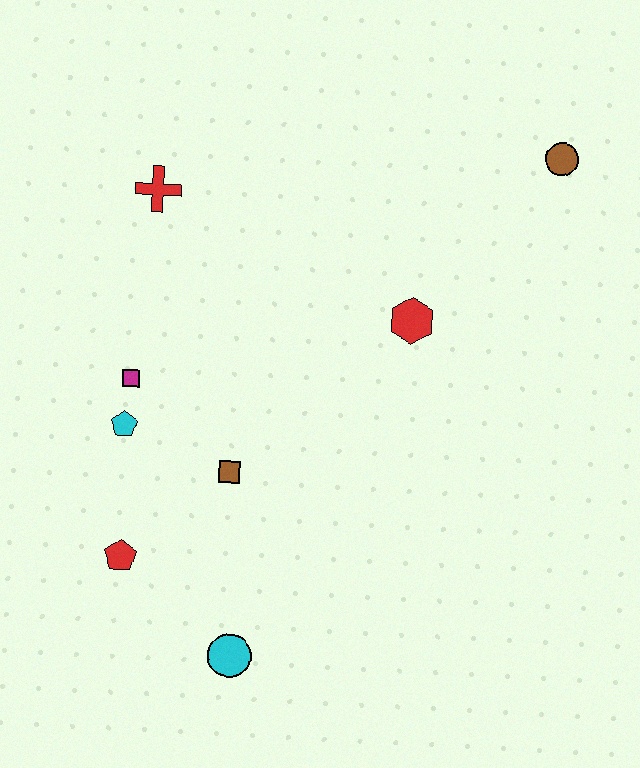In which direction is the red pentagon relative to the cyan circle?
The red pentagon is to the left of the cyan circle.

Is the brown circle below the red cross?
No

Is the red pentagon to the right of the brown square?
No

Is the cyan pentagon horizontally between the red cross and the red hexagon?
No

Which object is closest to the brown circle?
The red hexagon is closest to the brown circle.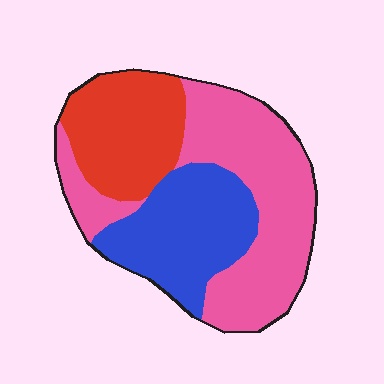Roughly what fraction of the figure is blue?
Blue takes up about one quarter (1/4) of the figure.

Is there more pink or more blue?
Pink.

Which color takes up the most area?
Pink, at roughly 45%.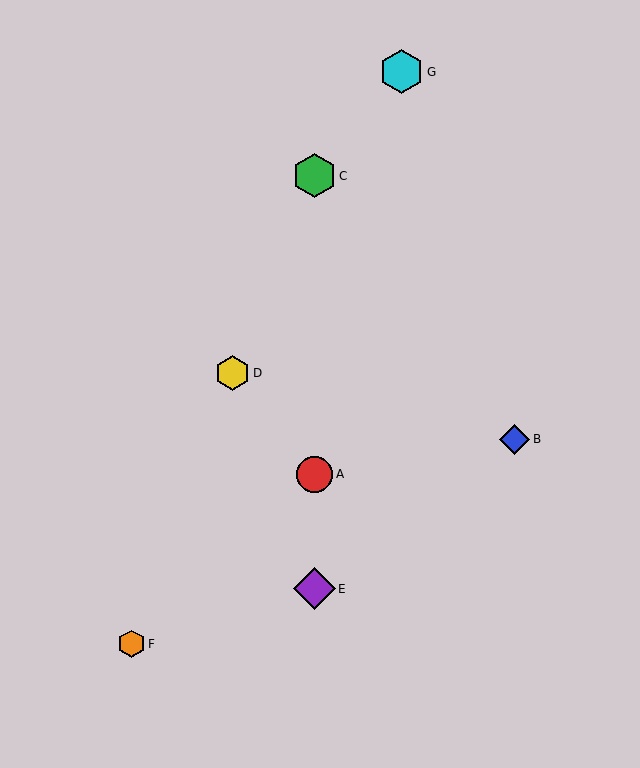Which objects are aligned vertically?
Objects A, C, E are aligned vertically.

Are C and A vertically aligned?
Yes, both are at x≈314.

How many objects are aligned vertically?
3 objects (A, C, E) are aligned vertically.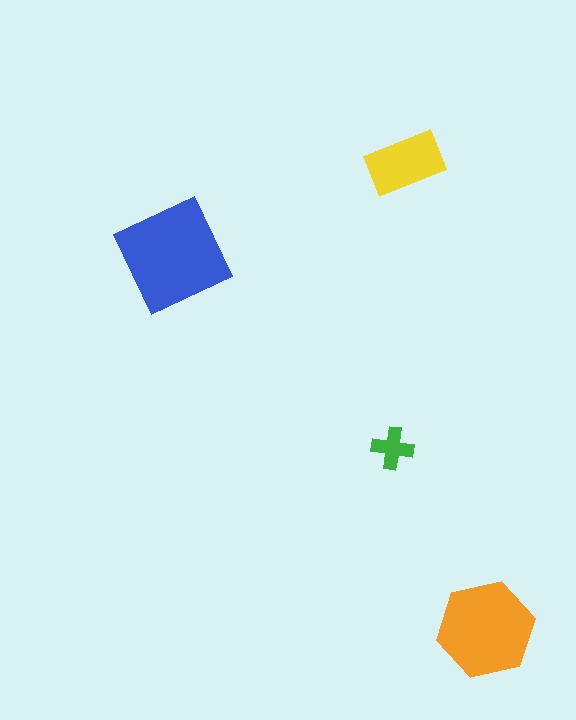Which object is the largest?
The blue square.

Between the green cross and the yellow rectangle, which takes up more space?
The yellow rectangle.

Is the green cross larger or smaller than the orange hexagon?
Smaller.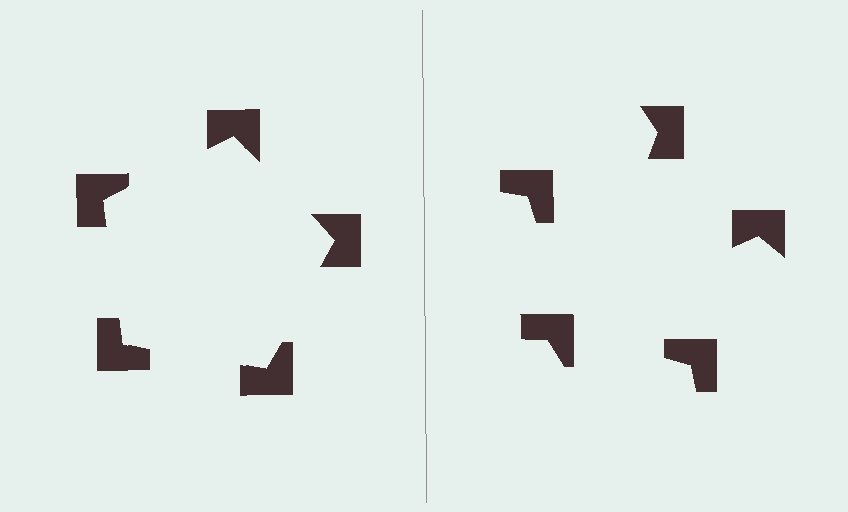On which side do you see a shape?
An illusory pentagon appears on the left side. On the right side the wedge cuts are rotated, so no coherent shape forms.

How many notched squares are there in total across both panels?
10 — 5 on each side.